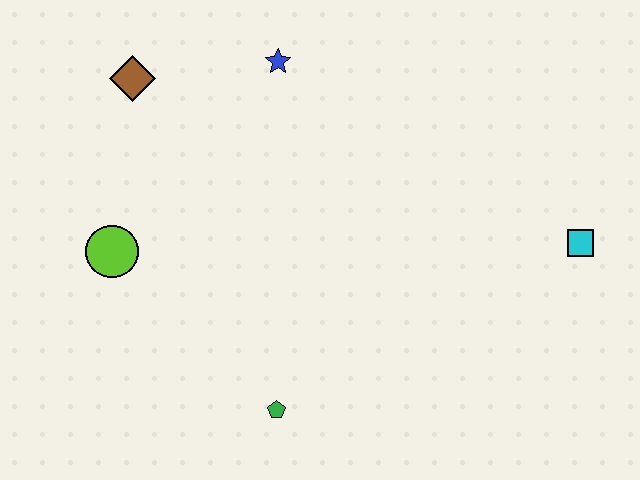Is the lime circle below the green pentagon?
No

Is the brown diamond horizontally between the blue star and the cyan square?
No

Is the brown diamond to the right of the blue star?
No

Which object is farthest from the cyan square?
The brown diamond is farthest from the cyan square.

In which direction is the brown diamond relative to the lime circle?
The brown diamond is above the lime circle.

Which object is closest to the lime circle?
The brown diamond is closest to the lime circle.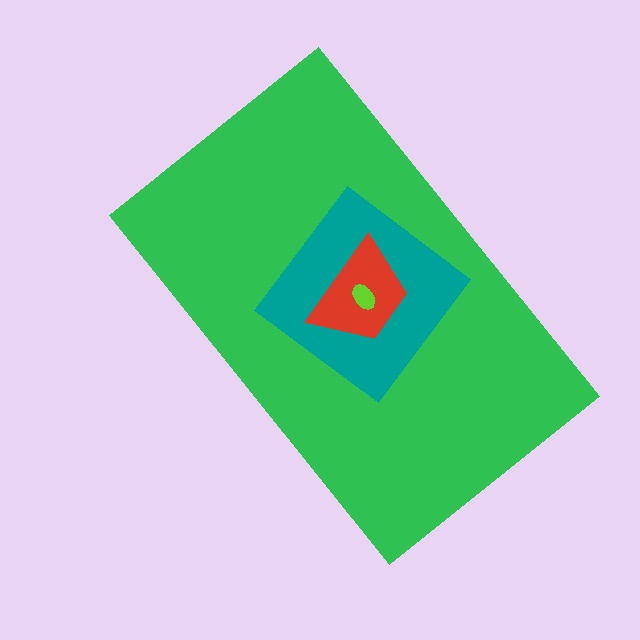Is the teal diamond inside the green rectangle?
Yes.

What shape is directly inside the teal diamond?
The red trapezoid.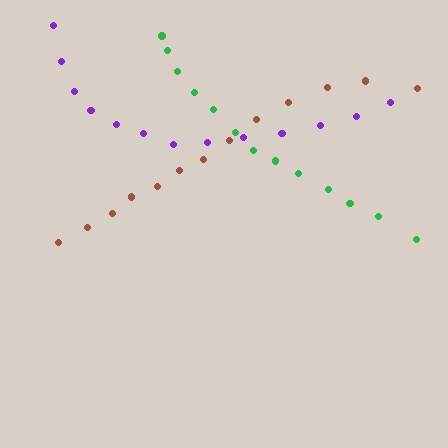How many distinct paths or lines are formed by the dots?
There are 3 distinct paths.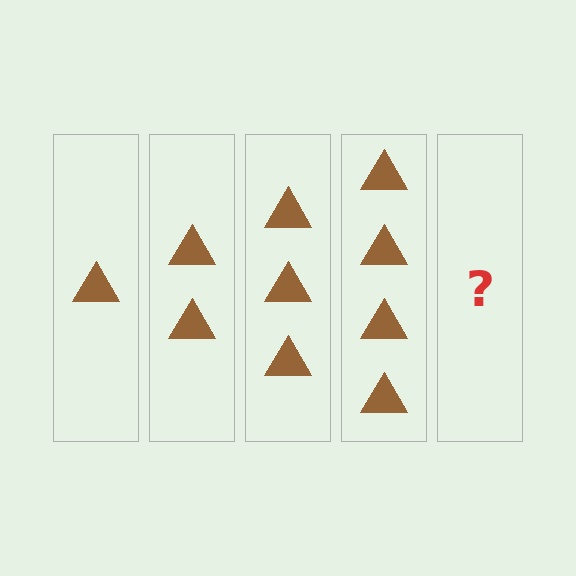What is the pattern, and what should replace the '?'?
The pattern is that each step adds one more triangle. The '?' should be 5 triangles.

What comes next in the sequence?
The next element should be 5 triangles.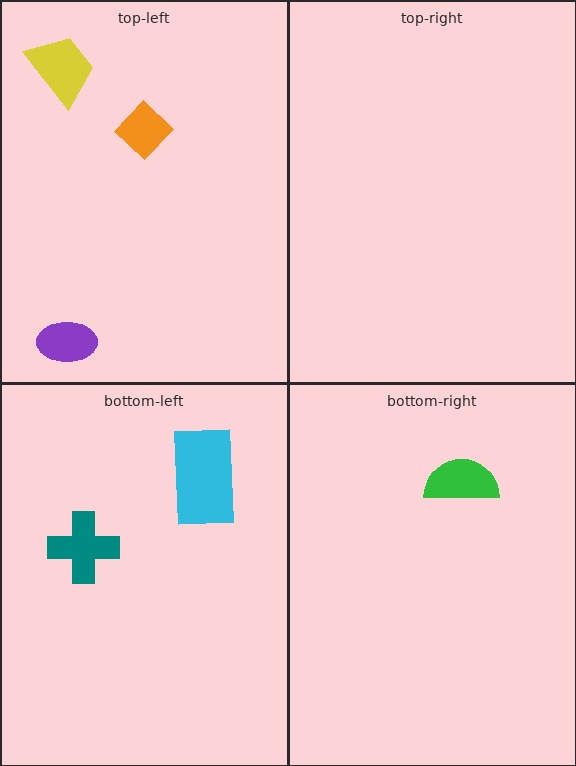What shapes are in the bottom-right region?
The green semicircle.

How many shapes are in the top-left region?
3.